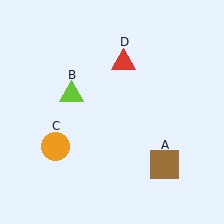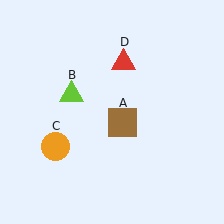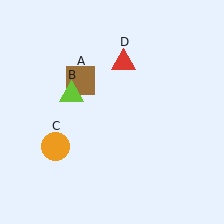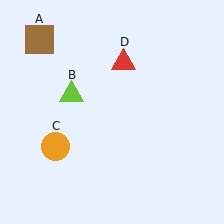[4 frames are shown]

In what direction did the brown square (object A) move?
The brown square (object A) moved up and to the left.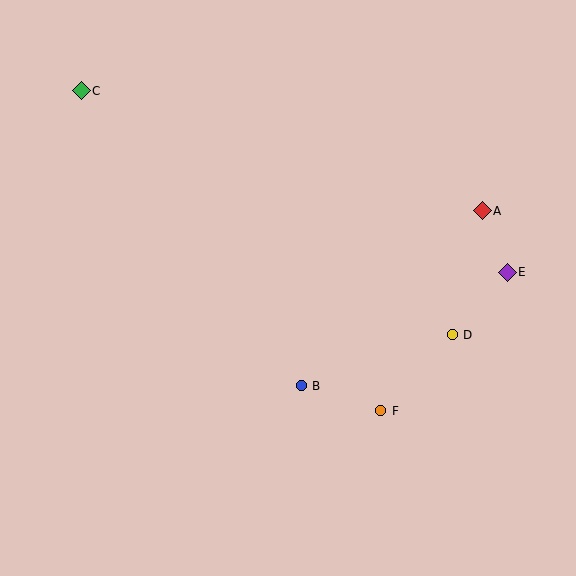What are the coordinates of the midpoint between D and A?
The midpoint between D and A is at (467, 273).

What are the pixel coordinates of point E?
Point E is at (507, 272).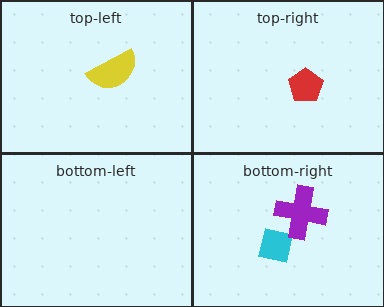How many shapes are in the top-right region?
1.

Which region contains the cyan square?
The bottom-right region.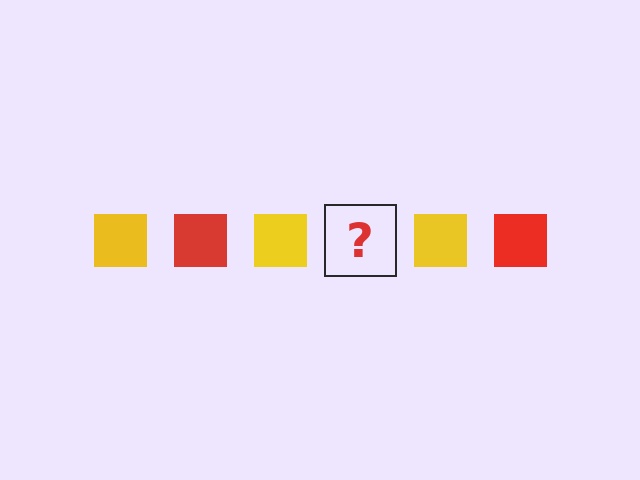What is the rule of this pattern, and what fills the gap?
The rule is that the pattern cycles through yellow, red squares. The gap should be filled with a red square.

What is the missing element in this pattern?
The missing element is a red square.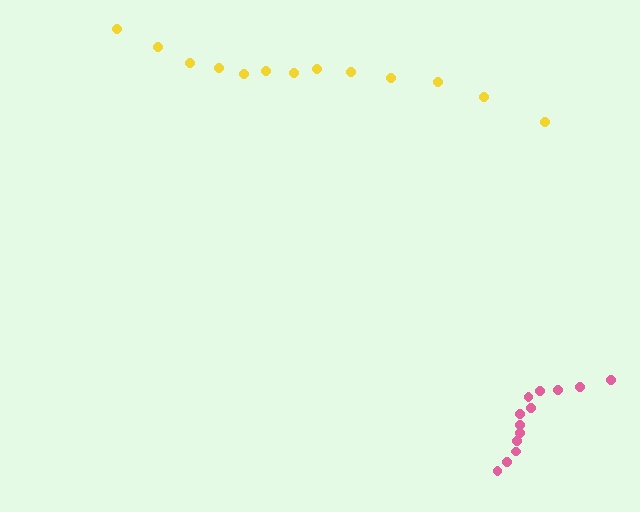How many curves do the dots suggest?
There are 2 distinct paths.